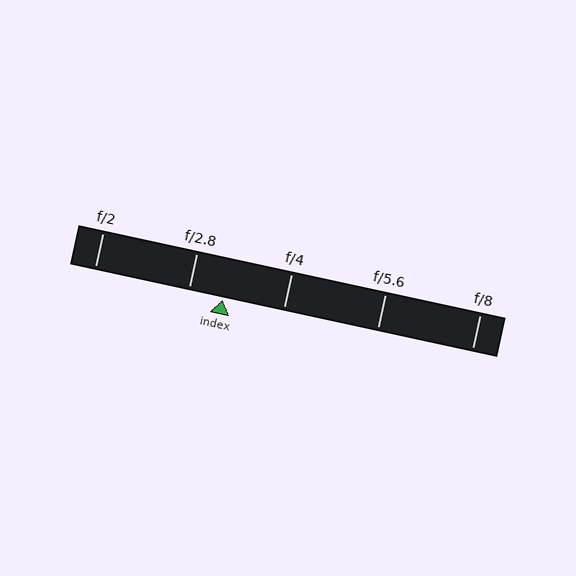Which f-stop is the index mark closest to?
The index mark is closest to f/2.8.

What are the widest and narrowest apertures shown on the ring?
The widest aperture shown is f/2 and the narrowest is f/8.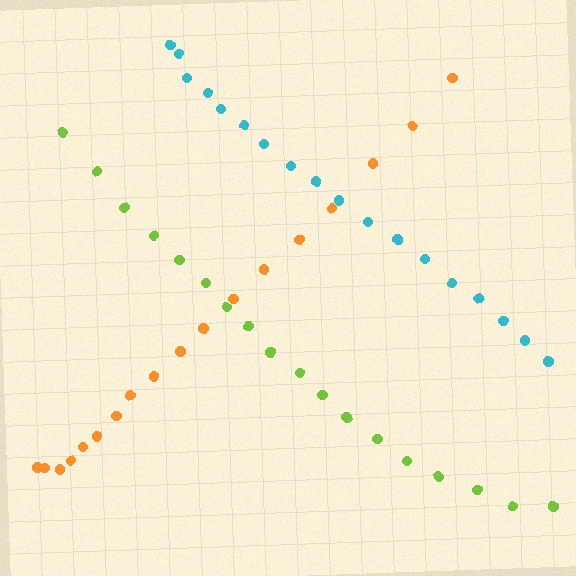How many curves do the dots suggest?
There are 3 distinct paths.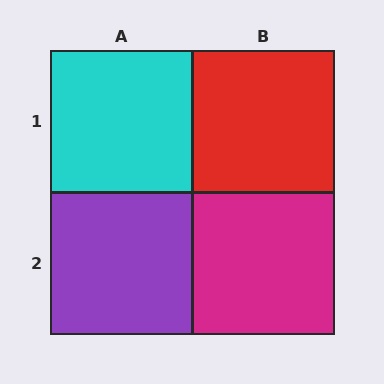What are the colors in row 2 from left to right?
Purple, magenta.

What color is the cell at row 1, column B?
Red.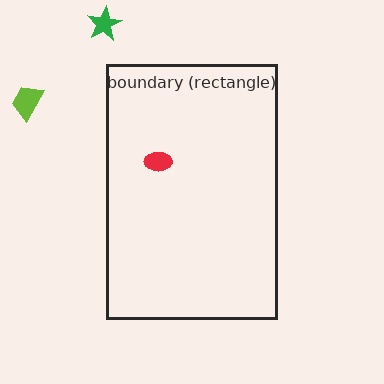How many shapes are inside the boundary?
1 inside, 2 outside.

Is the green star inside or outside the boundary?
Outside.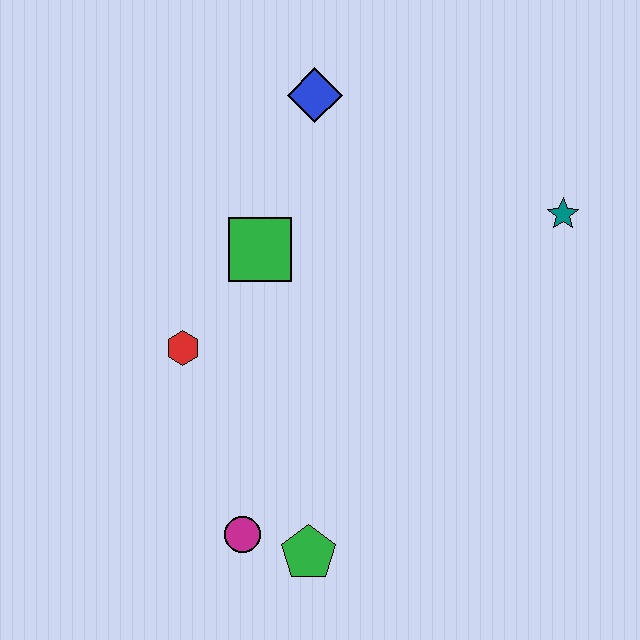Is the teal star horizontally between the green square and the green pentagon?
No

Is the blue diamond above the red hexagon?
Yes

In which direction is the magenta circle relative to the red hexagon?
The magenta circle is below the red hexagon.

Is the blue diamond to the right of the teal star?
No